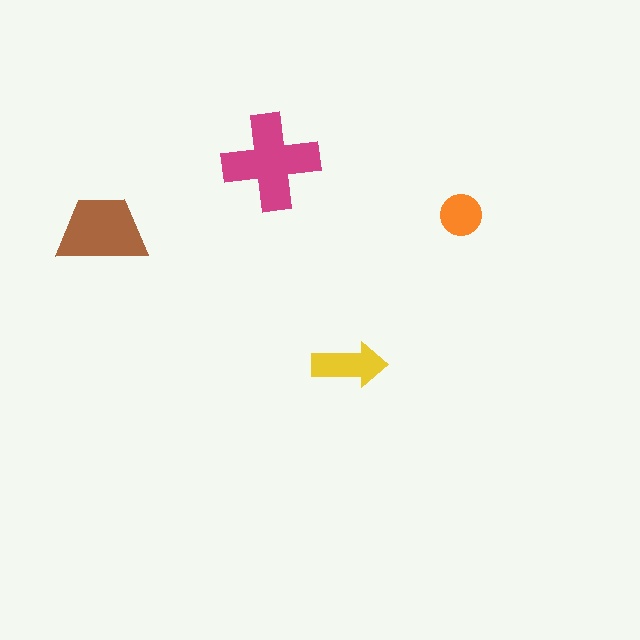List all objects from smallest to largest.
The orange circle, the yellow arrow, the brown trapezoid, the magenta cross.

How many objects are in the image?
There are 4 objects in the image.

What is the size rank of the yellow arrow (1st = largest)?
3rd.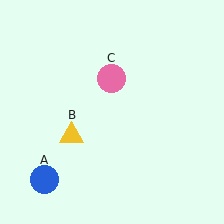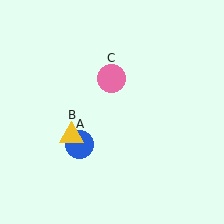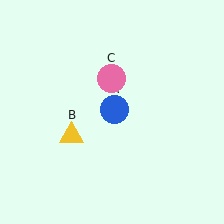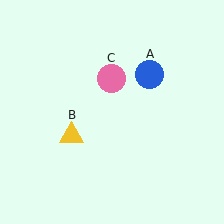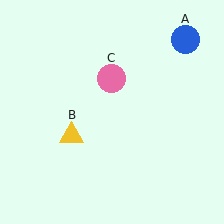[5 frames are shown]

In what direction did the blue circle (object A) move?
The blue circle (object A) moved up and to the right.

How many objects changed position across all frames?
1 object changed position: blue circle (object A).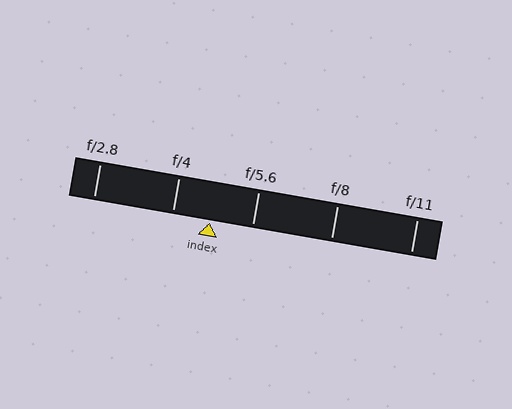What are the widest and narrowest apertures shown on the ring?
The widest aperture shown is f/2.8 and the narrowest is f/11.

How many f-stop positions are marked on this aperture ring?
There are 5 f-stop positions marked.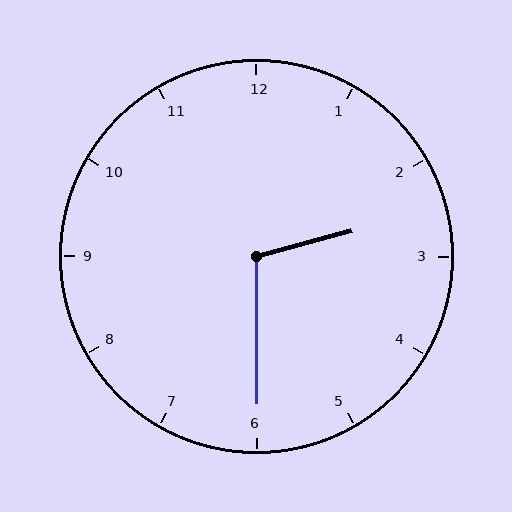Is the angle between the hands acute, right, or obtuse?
It is obtuse.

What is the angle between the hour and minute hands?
Approximately 105 degrees.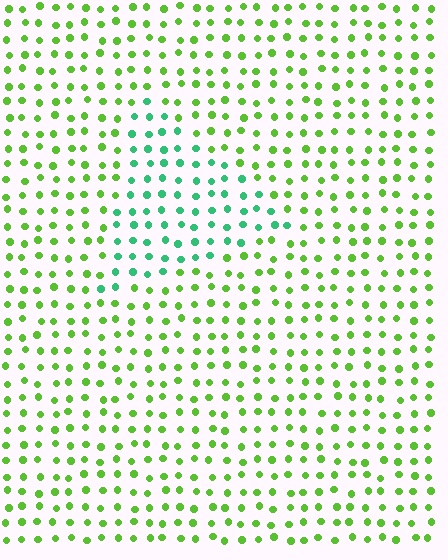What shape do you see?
I see a triangle.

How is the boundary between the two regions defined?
The boundary is defined purely by a slight shift in hue (about 45 degrees). Spacing, size, and orientation are identical on both sides.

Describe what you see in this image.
The image is filled with small lime elements in a uniform arrangement. A triangle-shaped region is visible where the elements are tinted to a slightly different hue, forming a subtle color boundary.